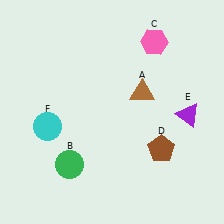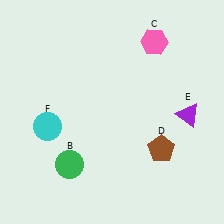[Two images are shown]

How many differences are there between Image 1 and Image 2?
There is 1 difference between the two images.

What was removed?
The brown triangle (A) was removed in Image 2.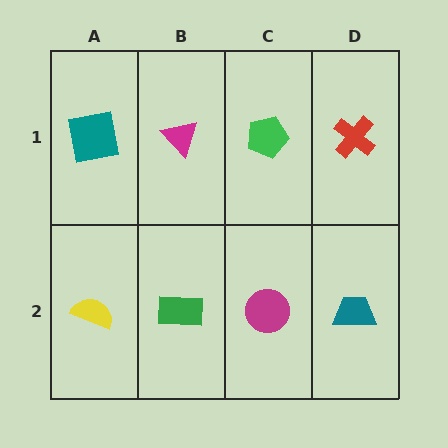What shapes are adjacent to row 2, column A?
A teal square (row 1, column A), a green rectangle (row 2, column B).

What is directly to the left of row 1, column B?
A teal square.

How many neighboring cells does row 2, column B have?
3.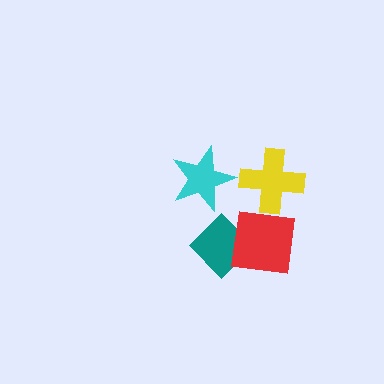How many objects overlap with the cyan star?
0 objects overlap with the cyan star.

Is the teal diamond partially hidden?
Yes, it is partially covered by another shape.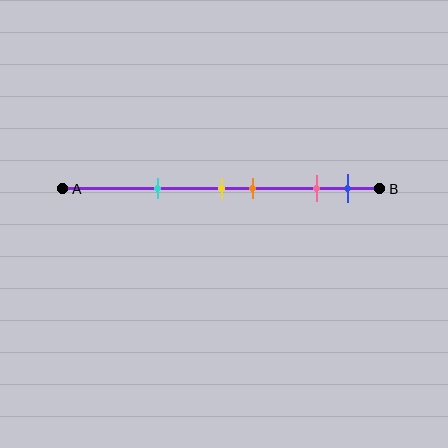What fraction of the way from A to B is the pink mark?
The pink mark is approximately 80% (0.8) of the way from A to B.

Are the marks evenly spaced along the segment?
No, the marks are not evenly spaced.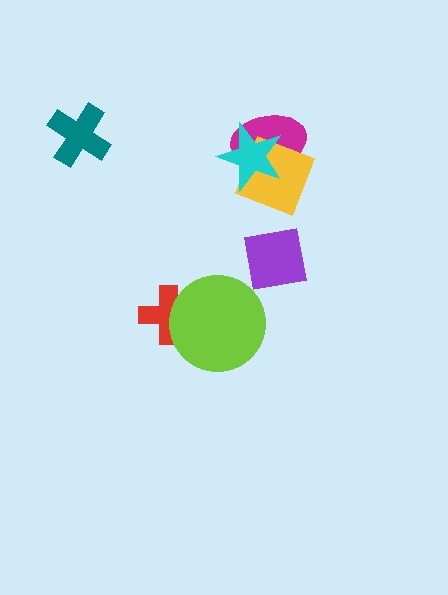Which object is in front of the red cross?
The lime circle is in front of the red cross.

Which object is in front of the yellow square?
The cyan star is in front of the yellow square.